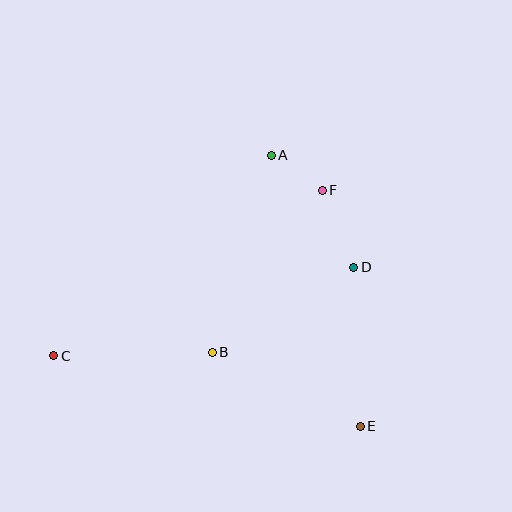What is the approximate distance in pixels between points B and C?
The distance between B and C is approximately 158 pixels.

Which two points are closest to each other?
Points A and F are closest to each other.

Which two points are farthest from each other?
Points C and F are farthest from each other.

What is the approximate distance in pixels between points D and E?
The distance between D and E is approximately 159 pixels.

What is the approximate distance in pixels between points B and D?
The distance between B and D is approximately 165 pixels.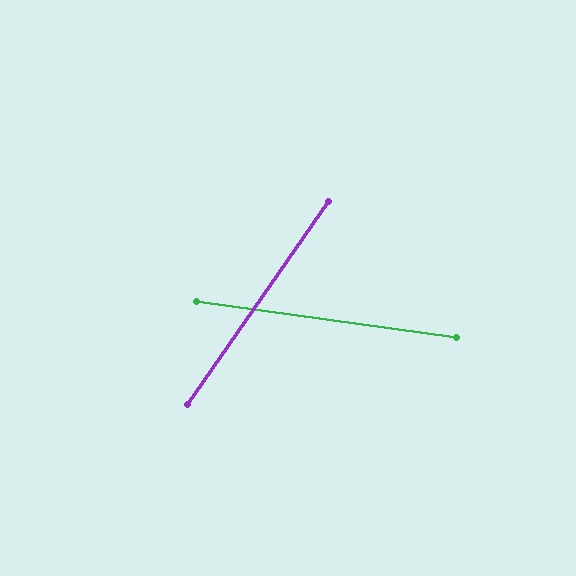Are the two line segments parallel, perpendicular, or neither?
Neither parallel nor perpendicular — they differ by about 63°.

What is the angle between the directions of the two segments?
Approximately 63 degrees.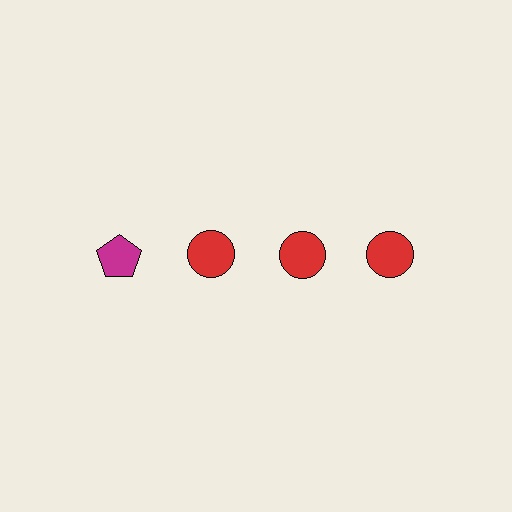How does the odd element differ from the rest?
It differs in both color (magenta instead of red) and shape (pentagon instead of circle).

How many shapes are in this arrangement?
There are 4 shapes arranged in a grid pattern.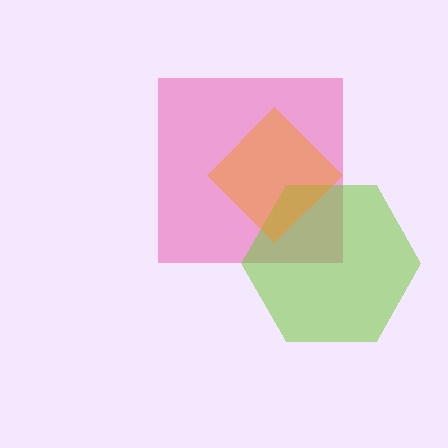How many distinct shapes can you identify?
There are 3 distinct shapes: a pink square, a lime hexagon, an orange diamond.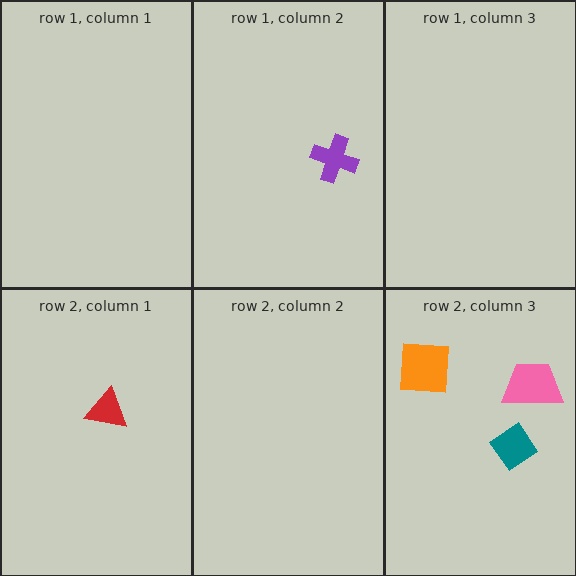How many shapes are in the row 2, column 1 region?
1.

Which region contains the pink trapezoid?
The row 2, column 3 region.